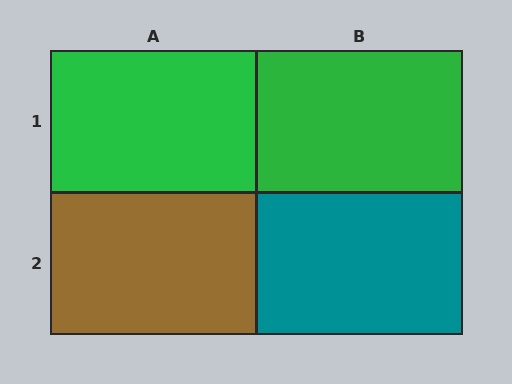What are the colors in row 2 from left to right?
Brown, teal.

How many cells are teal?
1 cell is teal.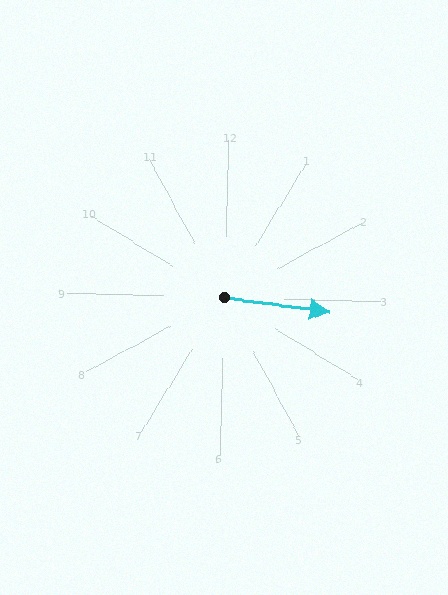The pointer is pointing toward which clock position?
Roughly 3 o'clock.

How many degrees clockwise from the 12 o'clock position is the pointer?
Approximately 96 degrees.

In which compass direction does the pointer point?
East.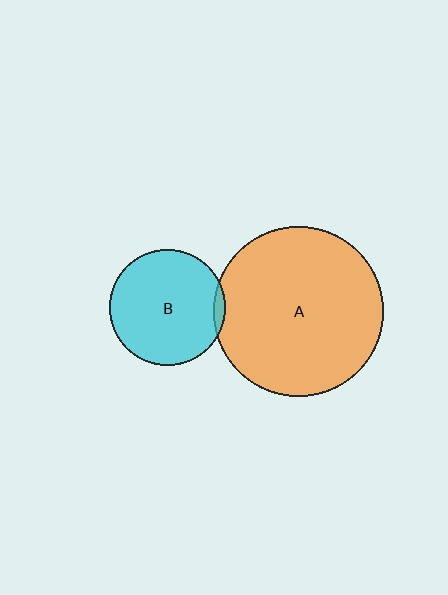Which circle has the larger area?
Circle A (orange).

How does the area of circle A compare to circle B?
Approximately 2.2 times.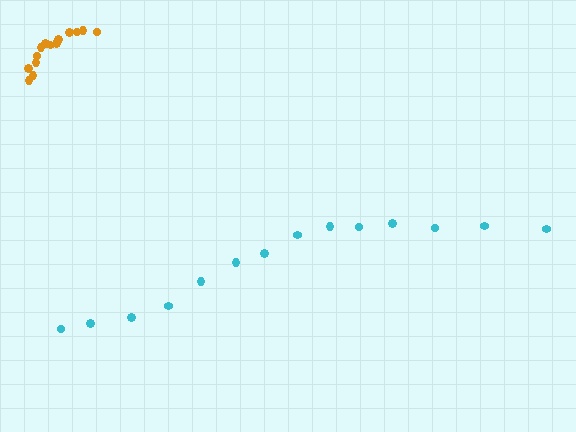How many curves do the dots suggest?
There are 2 distinct paths.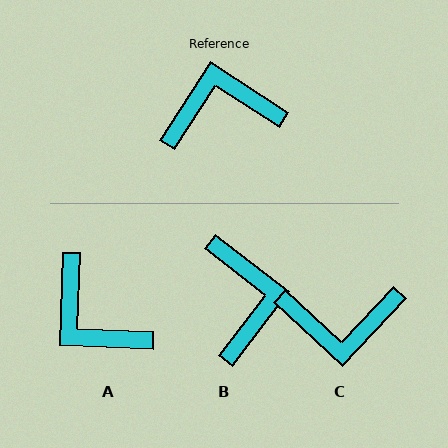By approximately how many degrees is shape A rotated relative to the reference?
Approximately 121 degrees counter-clockwise.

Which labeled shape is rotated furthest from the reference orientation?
C, about 170 degrees away.